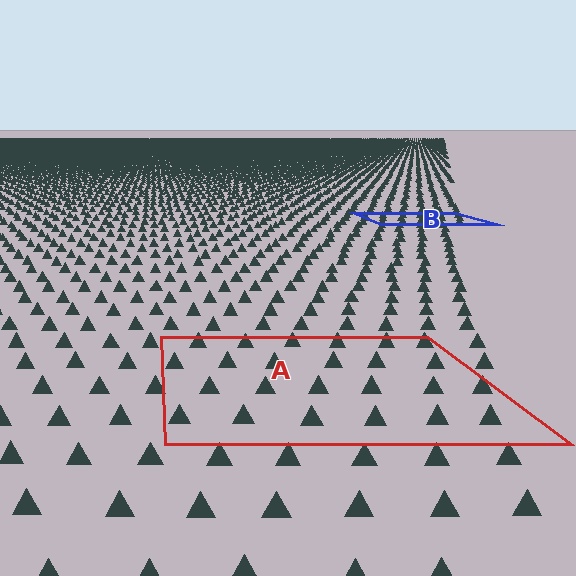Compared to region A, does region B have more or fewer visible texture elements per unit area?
Region B has more texture elements per unit area — they are packed more densely because it is farther away.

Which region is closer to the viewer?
Region A is closer. The texture elements there are larger and more spread out.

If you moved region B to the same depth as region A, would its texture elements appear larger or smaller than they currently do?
They would appear larger. At a closer depth, the same texture elements are projected at a bigger on-screen size.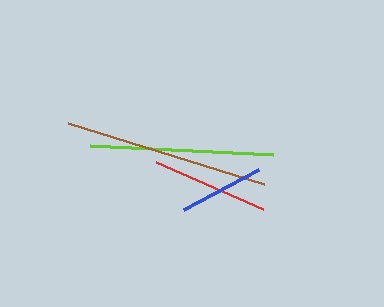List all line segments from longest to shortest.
From longest to shortest: brown, lime, red, blue.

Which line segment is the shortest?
The blue line is the shortest at approximately 85 pixels.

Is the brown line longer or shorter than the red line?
The brown line is longer than the red line.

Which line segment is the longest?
The brown line is the longest at approximately 206 pixels.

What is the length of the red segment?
The red segment is approximately 116 pixels long.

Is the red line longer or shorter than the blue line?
The red line is longer than the blue line.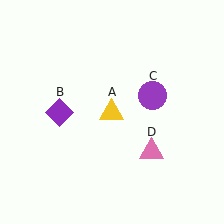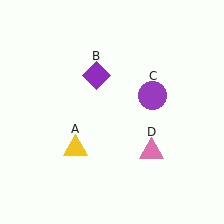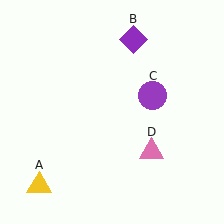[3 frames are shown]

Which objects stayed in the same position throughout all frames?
Purple circle (object C) and pink triangle (object D) remained stationary.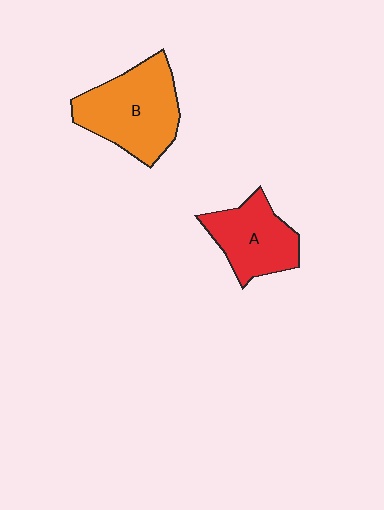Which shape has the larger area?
Shape B (orange).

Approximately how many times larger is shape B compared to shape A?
Approximately 1.4 times.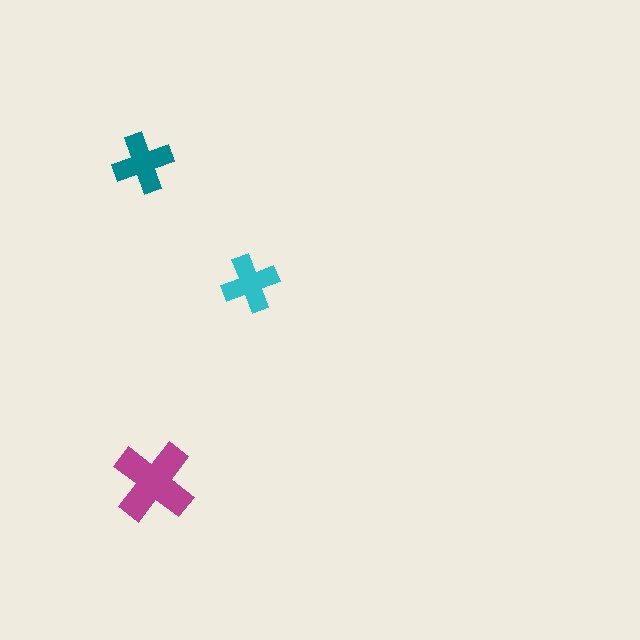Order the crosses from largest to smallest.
the magenta one, the teal one, the cyan one.